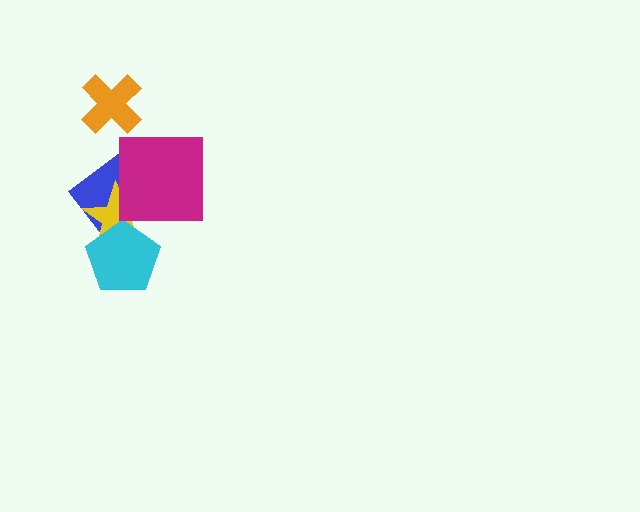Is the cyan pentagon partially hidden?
No, no other shape covers it.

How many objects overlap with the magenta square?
2 objects overlap with the magenta square.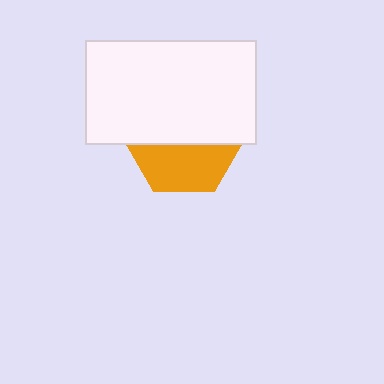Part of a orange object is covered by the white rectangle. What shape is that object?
It is a hexagon.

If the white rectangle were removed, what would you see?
You would see the complete orange hexagon.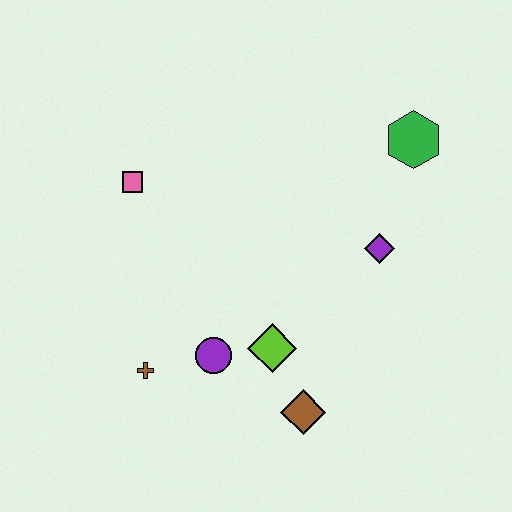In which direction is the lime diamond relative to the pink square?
The lime diamond is below the pink square.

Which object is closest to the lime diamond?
The purple circle is closest to the lime diamond.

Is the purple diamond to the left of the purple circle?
No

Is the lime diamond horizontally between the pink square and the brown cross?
No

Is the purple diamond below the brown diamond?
No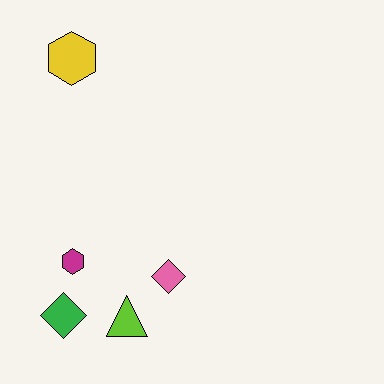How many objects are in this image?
There are 5 objects.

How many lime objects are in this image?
There is 1 lime object.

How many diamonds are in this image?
There are 2 diamonds.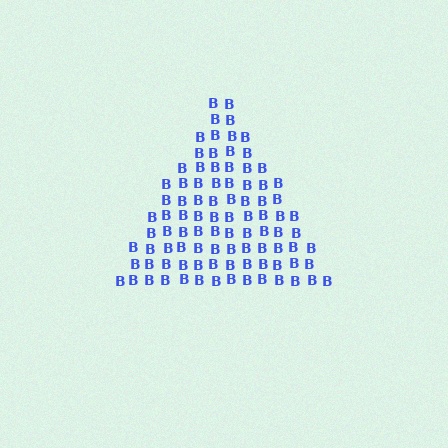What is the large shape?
The large shape is a triangle.